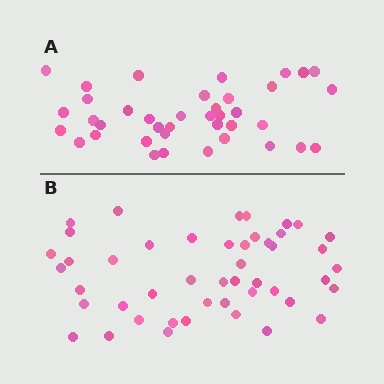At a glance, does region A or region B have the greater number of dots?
Region B (the bottom region) has more dots.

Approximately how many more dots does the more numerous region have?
Region B has roughly 8 or so more dots than region A.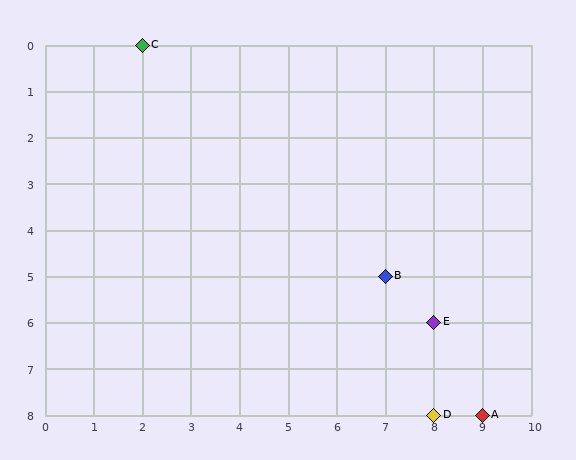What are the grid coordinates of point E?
Point E is at grid coordinates (8, 6).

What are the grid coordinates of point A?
Point A is at grid coordinates (9, 8).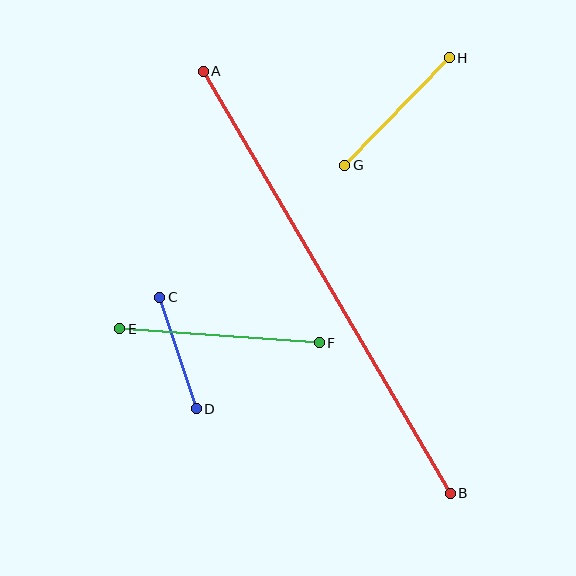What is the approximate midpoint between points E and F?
The midpoint is at approximately (220, 336) pixels.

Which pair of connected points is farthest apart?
Points A and B are farthest apart.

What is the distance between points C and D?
The distance is approximately 117 pixels.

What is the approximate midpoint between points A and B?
The midpoint is at approximately (327, 282) pixels.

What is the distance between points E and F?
The distance is approximately 200 pixels.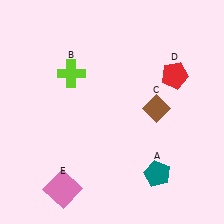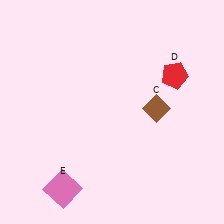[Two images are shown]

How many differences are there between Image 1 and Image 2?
There are 2 differences between the two images.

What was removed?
The teal pentagon (A), the lime cross (B) were removed in Image 2.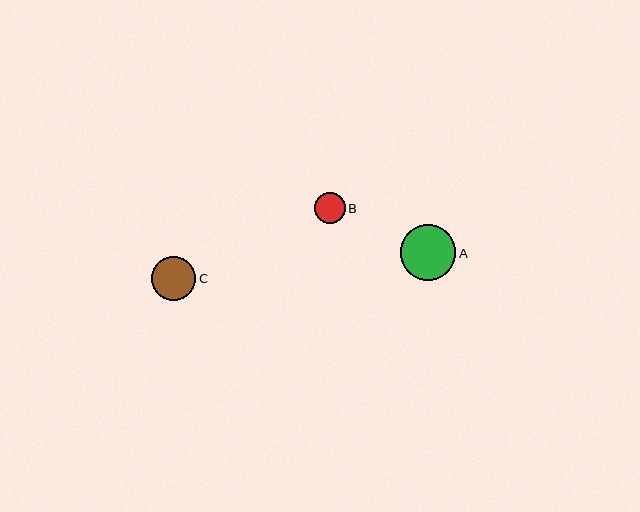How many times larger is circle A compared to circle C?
Circle A is approximately 1.3 times the size of circle C.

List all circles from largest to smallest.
From largest to smallest: A, C, B.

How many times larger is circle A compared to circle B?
Circle A is approximately 1.8 times the size of circle B.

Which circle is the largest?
Circle A is the largest with a size of approximately 55 pixels.